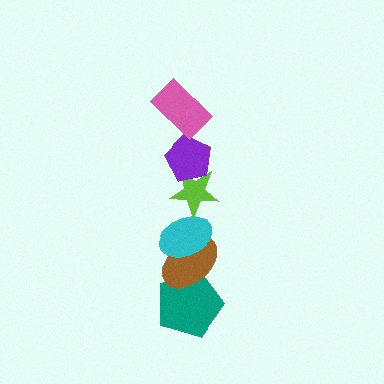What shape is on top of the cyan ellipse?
The lime star is on top of the cyan ellipse.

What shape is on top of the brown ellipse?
The cyan ellipse is on top of the brown ellipse.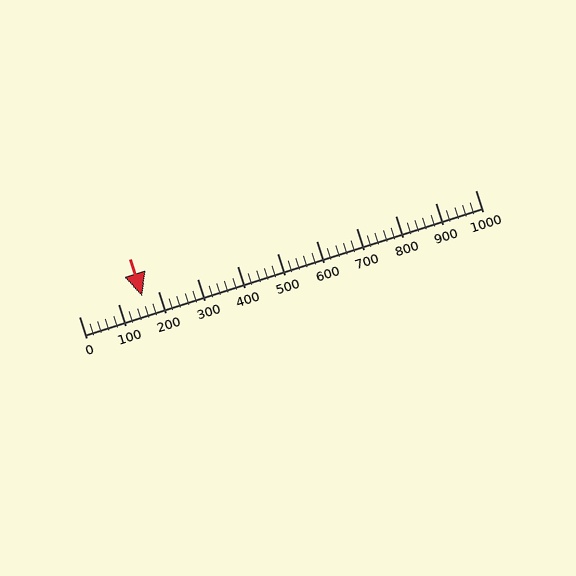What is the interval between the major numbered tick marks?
The major tick marks are spaced 100 units apart.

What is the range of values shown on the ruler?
The ruler shows values from 0 to 1000.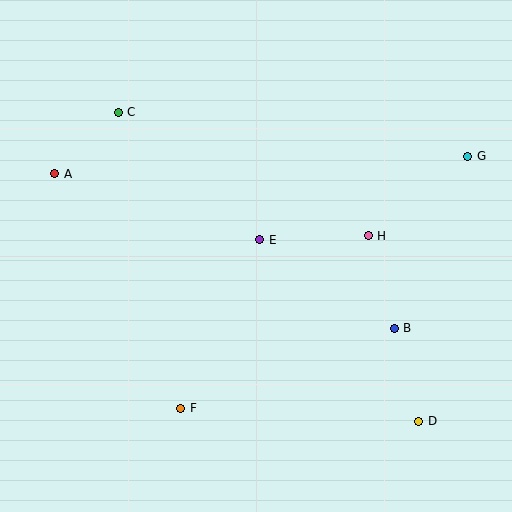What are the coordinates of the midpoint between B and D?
The midpoint between B and D is at (407, 375).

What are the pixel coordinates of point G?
Point G is at (468, 156).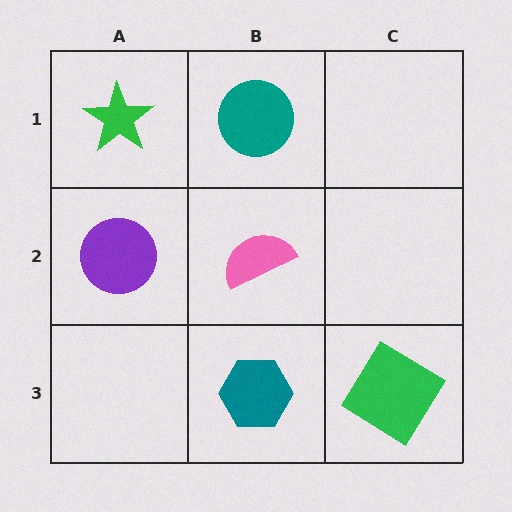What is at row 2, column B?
A pink semicircle.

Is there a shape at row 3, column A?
No, that cell is empty.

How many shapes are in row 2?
2 shapes.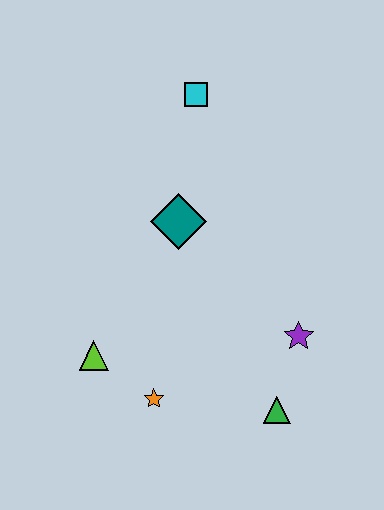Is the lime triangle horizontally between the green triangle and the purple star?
No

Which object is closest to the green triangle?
The purple star is closest to the green triangle.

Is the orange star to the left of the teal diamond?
Yes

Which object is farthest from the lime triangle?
The cyan square is farthest from the lime triangle.